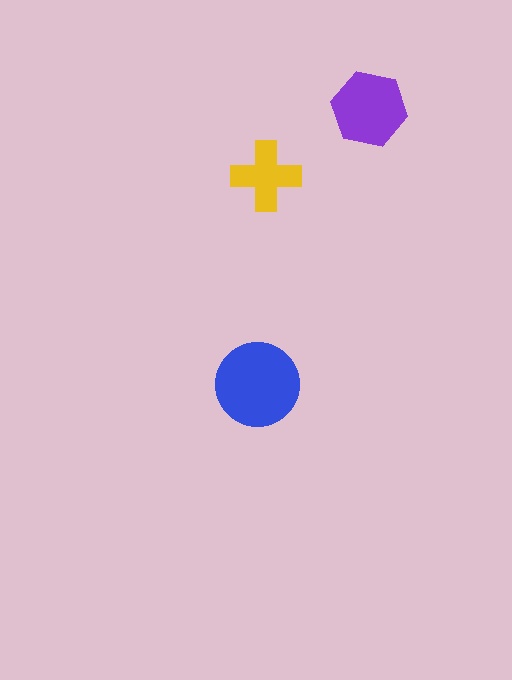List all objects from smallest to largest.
The yellow cross, the purple hexagon, the blue circle.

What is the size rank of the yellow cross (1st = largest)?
3rd.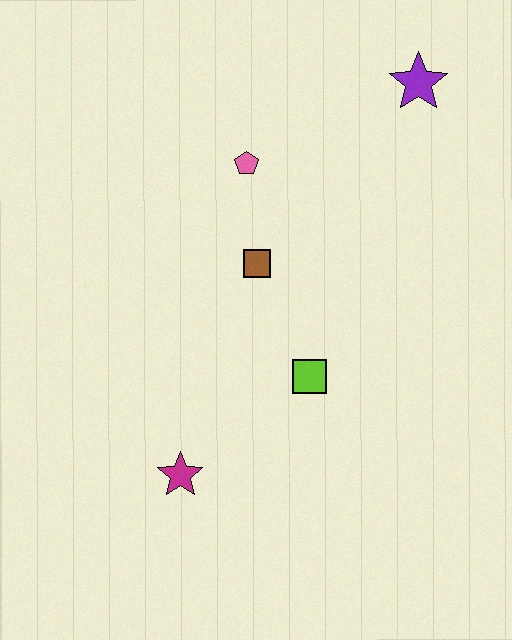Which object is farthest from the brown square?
The purple star is farthest from the brown square.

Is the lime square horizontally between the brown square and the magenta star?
No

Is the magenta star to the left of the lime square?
Yes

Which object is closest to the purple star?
The pink pentagon is closest to the purple star.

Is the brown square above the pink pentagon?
No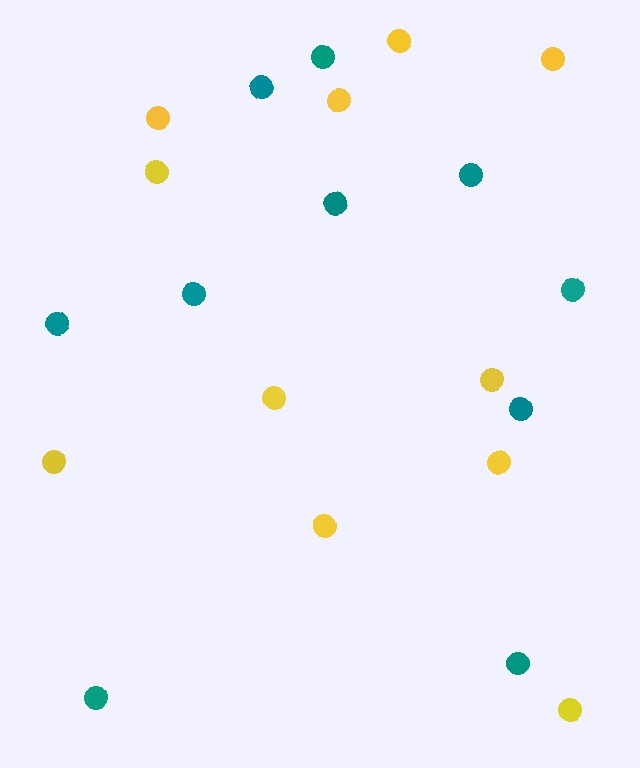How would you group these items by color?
There are 2 groups: one group of teal circles (10) and one group of yellow circles (11).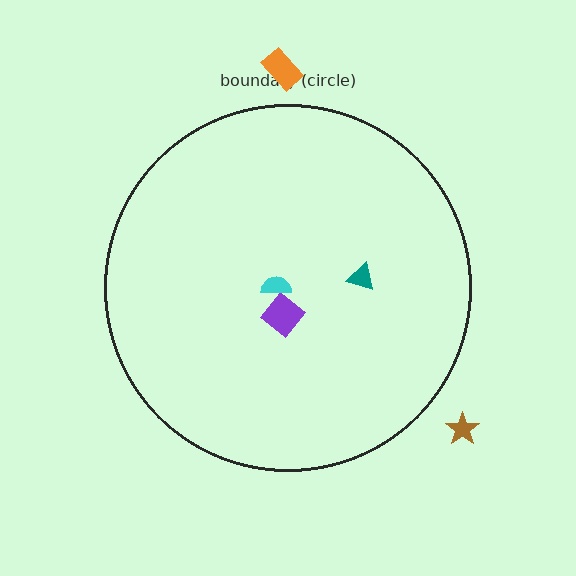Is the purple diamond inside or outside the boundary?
Inside.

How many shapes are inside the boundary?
3 inside, 2 outside.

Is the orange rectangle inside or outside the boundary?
Outside.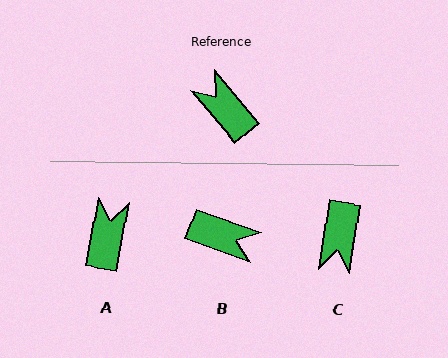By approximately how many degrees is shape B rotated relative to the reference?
Approximately 150 degrees clockwise.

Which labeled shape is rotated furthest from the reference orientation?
B, about 150 degrees away.